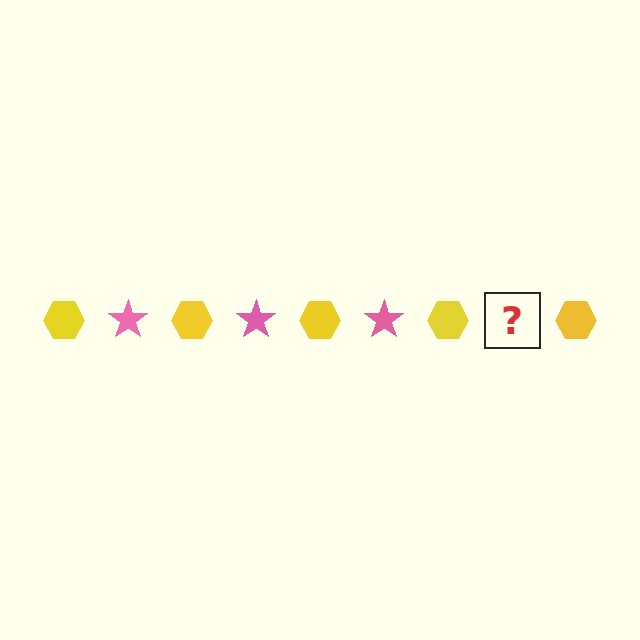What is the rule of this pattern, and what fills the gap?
The rule is that the pattern alternates between yellow hexagon and pink star. The gap should be filled with a pink star.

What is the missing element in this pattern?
The missing element is a pink star.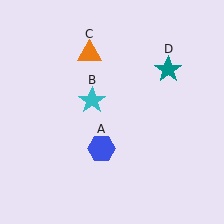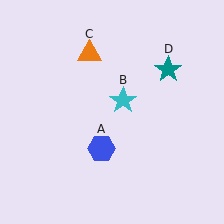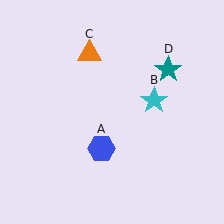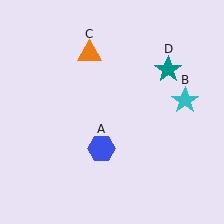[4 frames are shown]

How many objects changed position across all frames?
1 object changed position: cyan star (object B).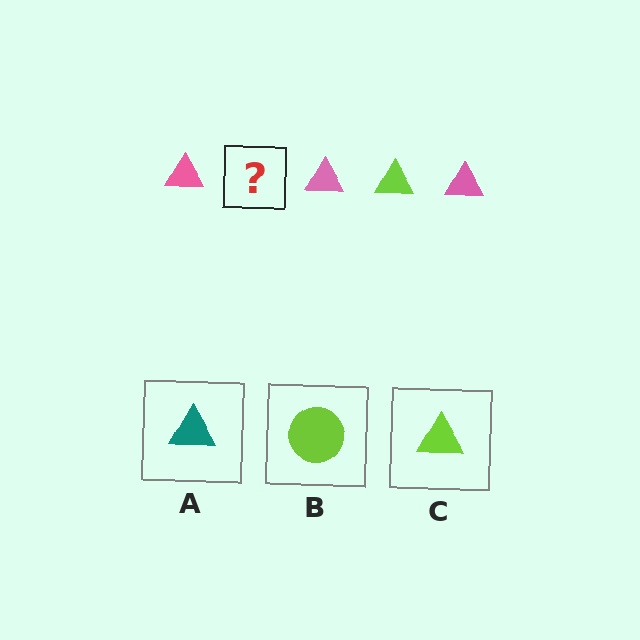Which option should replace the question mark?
Option C.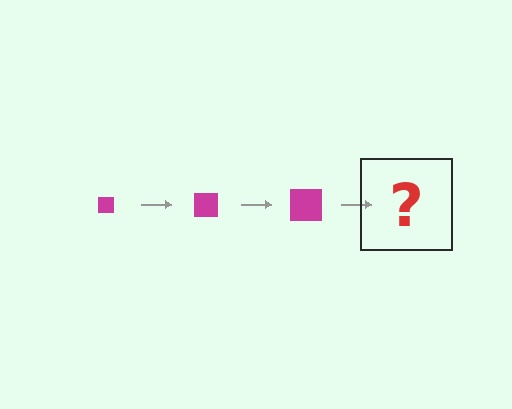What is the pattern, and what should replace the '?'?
The pattern is that the square gets progressively larger each step. The '?' should be a magenta square, larger than the previous one.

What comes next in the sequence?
The next element should be a magenta square, larger than the previous one.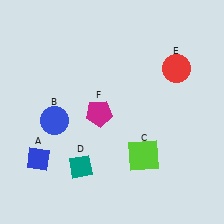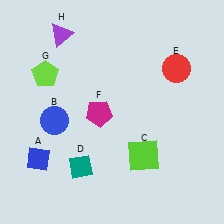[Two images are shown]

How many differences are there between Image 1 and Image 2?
There are 2 differences between the two images.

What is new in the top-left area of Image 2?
A purple triangle (H) was added in the top-left area of Image 2.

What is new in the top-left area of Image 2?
A lime pentagon (G) was added in the top-left area of Image 2.